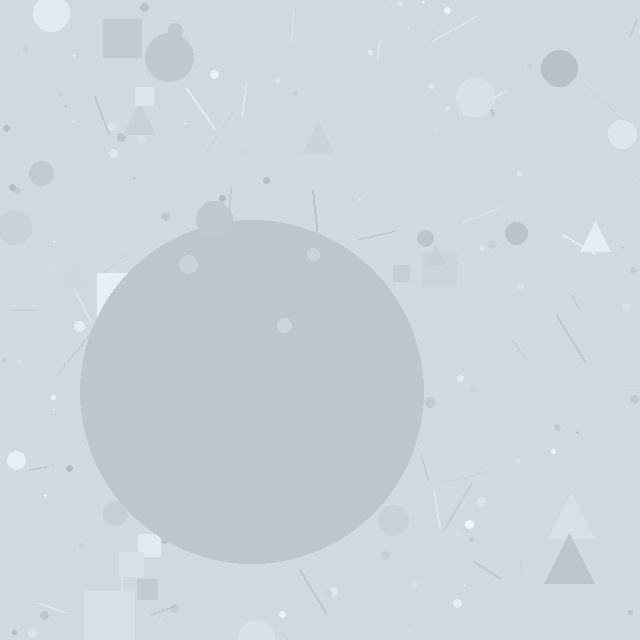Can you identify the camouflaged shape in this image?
The camouflaged shape is a circle.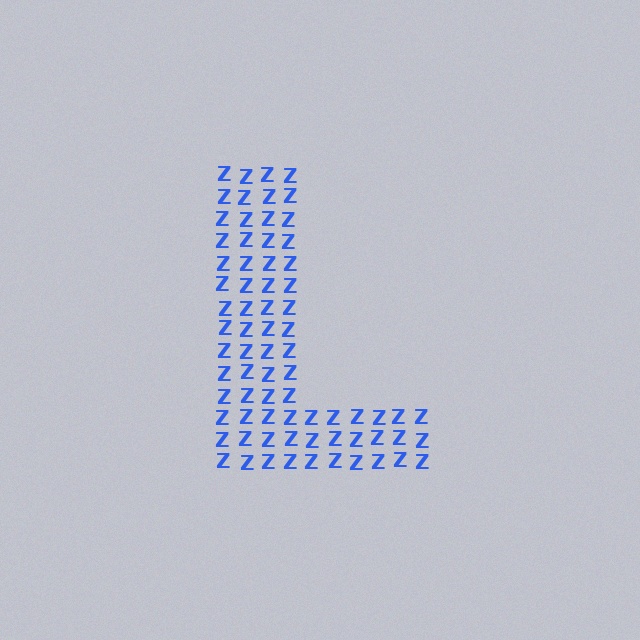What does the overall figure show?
The overall figure shows the letter L.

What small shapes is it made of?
It is made of small letter Z's.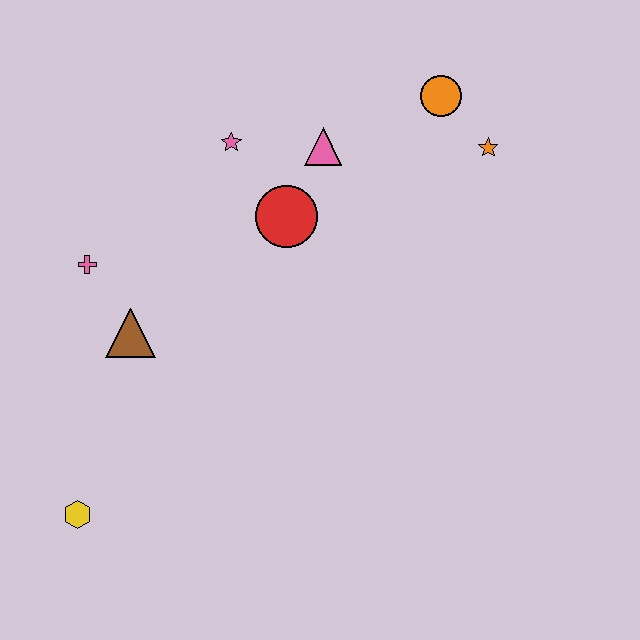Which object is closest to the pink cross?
The brown triangle is closest to the pink cross.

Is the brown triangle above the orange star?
No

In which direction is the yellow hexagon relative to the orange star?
The yellow hexagon is to the left of the orange star.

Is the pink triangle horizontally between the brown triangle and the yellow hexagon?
No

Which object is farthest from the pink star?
The yellow hexagon is farthest from the pink star.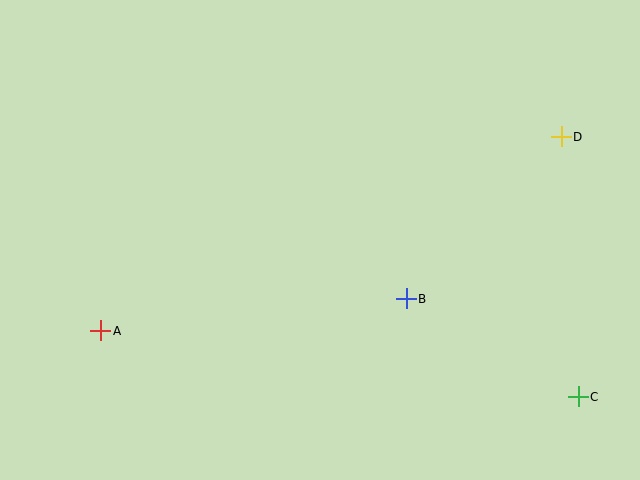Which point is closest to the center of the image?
Point B at (406, 299) is closest to the center.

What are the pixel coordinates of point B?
Point B is at (406, 299).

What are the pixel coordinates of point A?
Point A is at (101, 331).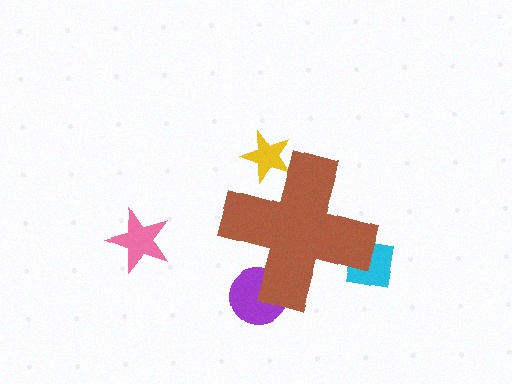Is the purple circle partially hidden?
Yes, the purple circle is partially hidden behind the brown cross.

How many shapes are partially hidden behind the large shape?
3 shapes are partially hidden.